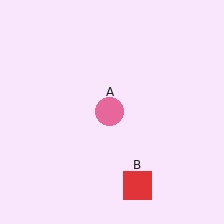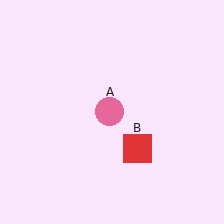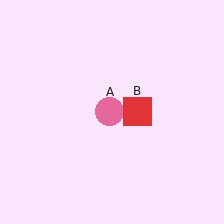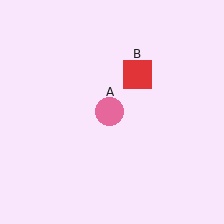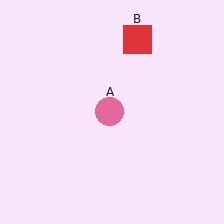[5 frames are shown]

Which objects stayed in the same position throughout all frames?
Pink circle (object A) remained stationary.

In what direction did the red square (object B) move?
The red square (object B) moved up.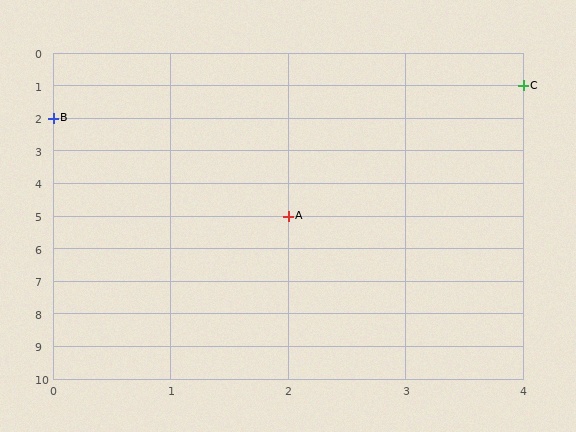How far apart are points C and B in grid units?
Points C and B are 4 columns and 1 row apart (about 4.1 grid units diagonally).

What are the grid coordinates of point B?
Point B is at grid coordinates (0, 2).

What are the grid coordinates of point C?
Point C is at grid coordinates (4, 1).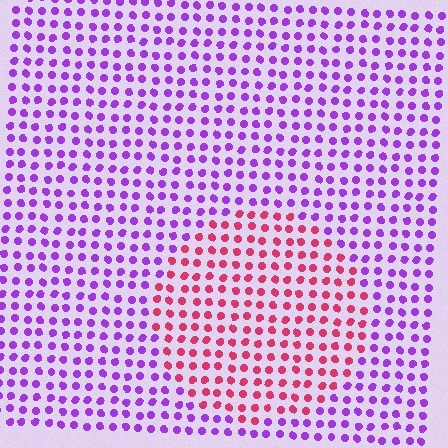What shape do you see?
I see a circle.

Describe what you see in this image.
The image is filled with small purple elements in a uniform arrangement. A circle-shaped region is visible where the elements are tinted to a slightly different hue, forming a subtle color boundary.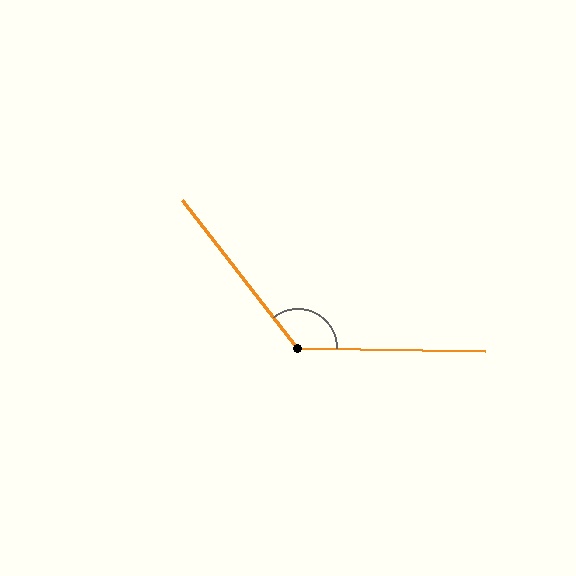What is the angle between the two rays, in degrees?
Approximately 129 degrees.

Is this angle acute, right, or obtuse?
It is obtuse.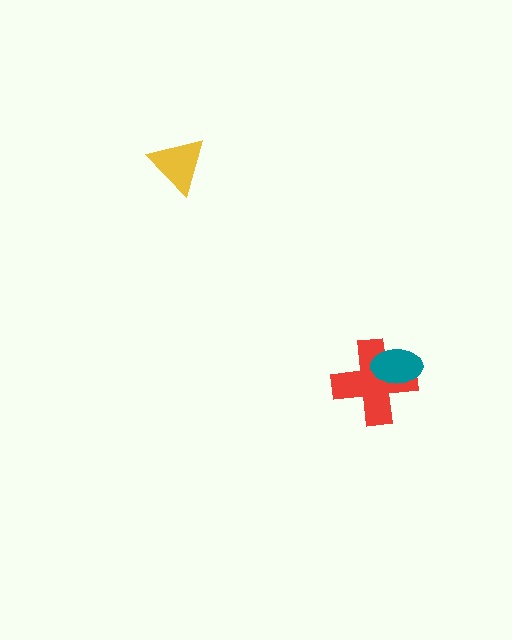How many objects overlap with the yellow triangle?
0 objects overlap with the yellow triangle.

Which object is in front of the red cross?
The teal ellipse is in front of the red cross.